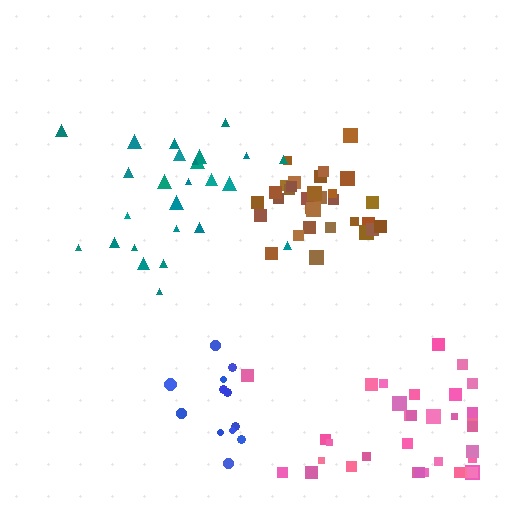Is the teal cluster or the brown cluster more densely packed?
Brown.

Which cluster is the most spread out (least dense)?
Pink.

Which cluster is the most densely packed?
Brown.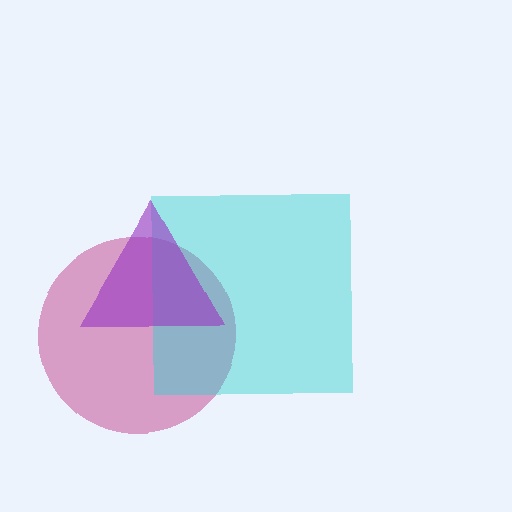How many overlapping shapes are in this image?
There are 3 overlapping shapes in the image.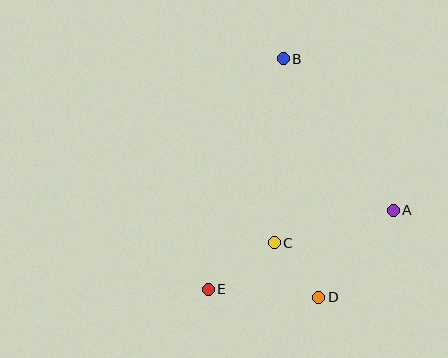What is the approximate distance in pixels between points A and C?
The distance between A and C is approximately 123 pixels.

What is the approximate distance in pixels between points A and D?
The distance between A and D is approximately 115 pixels.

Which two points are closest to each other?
Points C and D are closest to each other.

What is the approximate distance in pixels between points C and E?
The distance between C and E is approximately 81 pixels.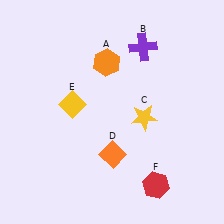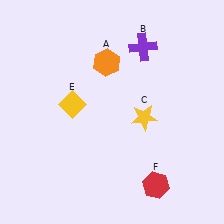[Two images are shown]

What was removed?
The orange diamond (D) was removed in Image 2.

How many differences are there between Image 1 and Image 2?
There is 1 difference between the two images.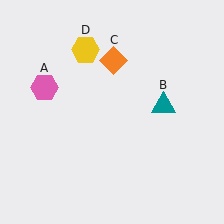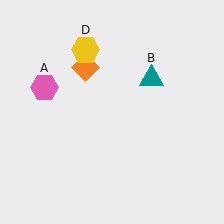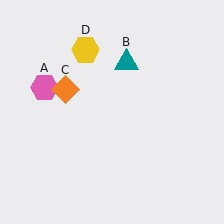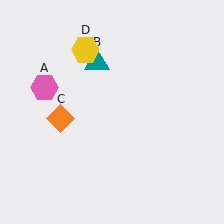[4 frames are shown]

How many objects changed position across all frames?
2 objects changed position: teal triangle (object B), orange diamond (object C).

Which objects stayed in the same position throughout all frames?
Pink hexagon (object A) and yellow hexagon (object D) remained stationary.